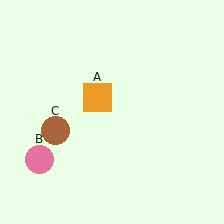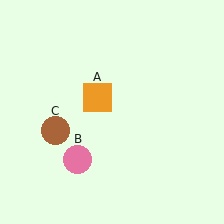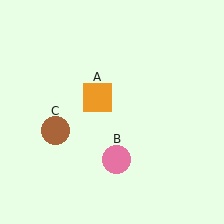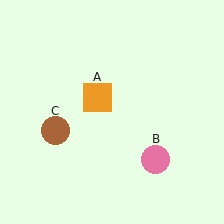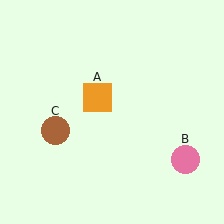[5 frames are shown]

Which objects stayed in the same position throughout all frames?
Orange square (object A) and brown circle (object C) remained stationary.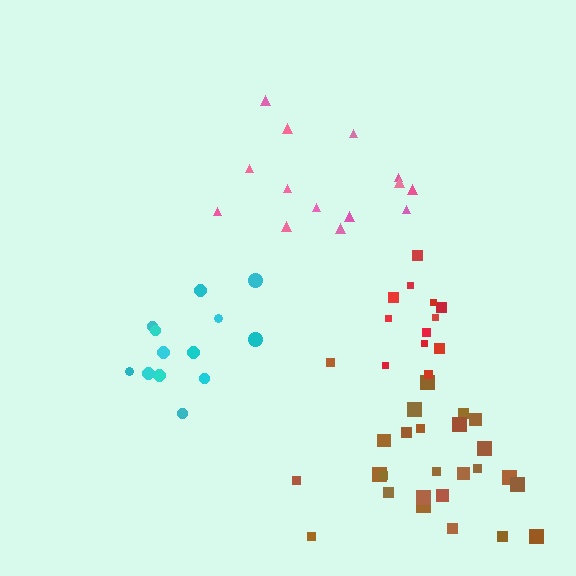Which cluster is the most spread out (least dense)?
Cyan.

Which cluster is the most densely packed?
Red.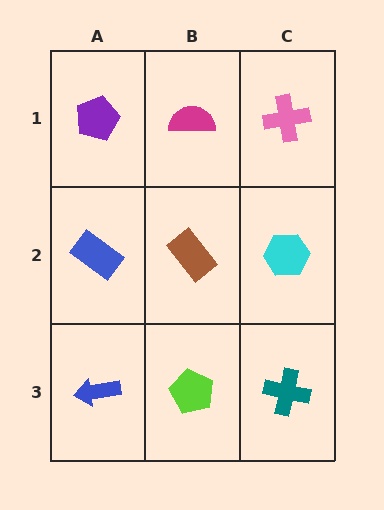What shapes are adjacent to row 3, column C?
A cyan hexagon (row 2, column C), a lime pentagon (row 3, column B).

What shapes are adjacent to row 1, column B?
A brown rectangle (row 2, column B), a purple pentagon (row 1, column A), a pink cross (row 1, column C).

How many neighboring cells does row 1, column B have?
3.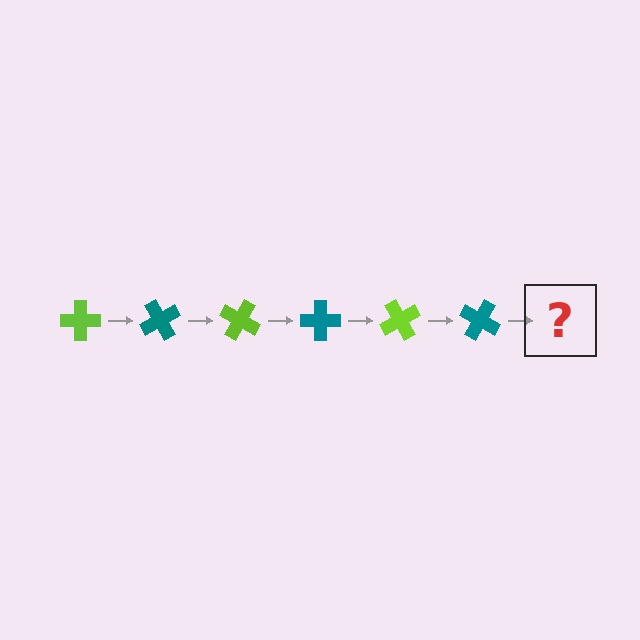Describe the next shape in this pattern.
It should be a lime cross, rotated 360 degrees from the start.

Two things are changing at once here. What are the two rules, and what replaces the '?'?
The two rules are that it rotates 60 degrees each step and the color cycles through lime and teal. The '?' should be a lime cross, rotated 360 degrees from the start.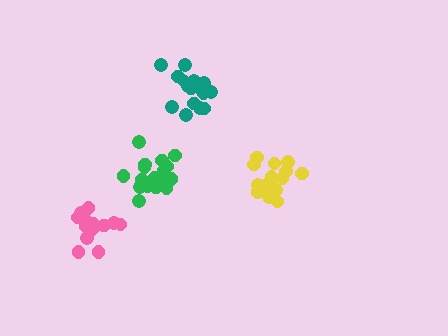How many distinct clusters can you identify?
There are 4 distinct clusters.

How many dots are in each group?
Group 1: 19 dots, Group 2: 17 dots, Group 3: 18 dots, Group 4: 16 dots (70 total).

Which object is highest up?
The teal cluster is topmost.